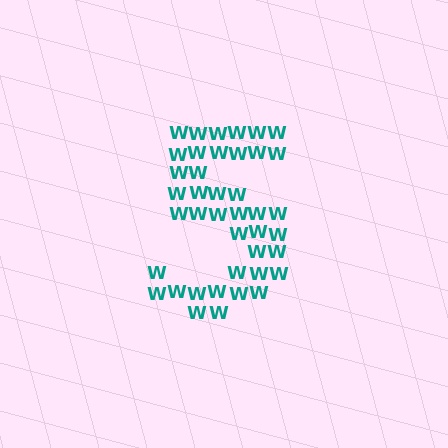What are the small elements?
The small elements are letter W's.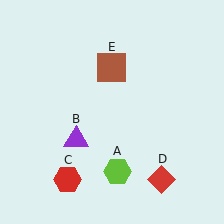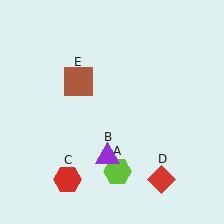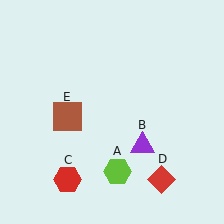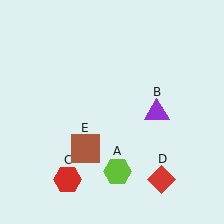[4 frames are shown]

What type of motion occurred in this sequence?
The purple triangle (object B), brown square (object E) rotated counterclockwise around the center of the scene.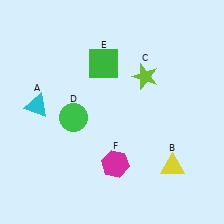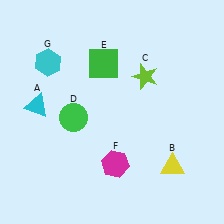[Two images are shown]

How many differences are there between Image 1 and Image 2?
There is 1 difference between the two images.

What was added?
A cyan hexagon (G) was added in Image 2.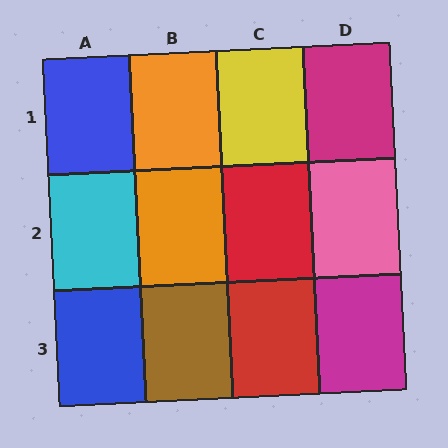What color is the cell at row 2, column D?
Pink.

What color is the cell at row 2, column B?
Orange.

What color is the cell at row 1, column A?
Blue.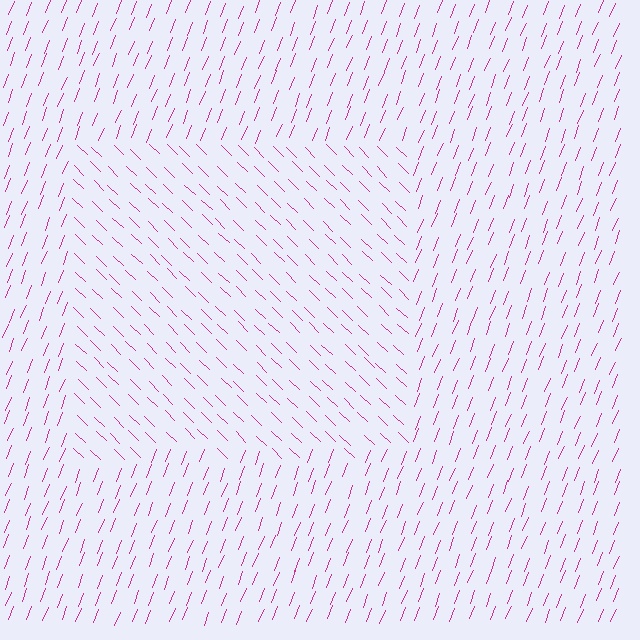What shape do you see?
I see a rectangle.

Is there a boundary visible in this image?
Yes, there is a texture boundary formed by a change in line orientation.